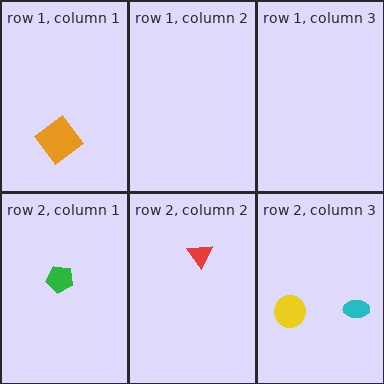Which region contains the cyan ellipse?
The row 2, column 3 region.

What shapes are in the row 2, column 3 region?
The cyan ellipse, the yellow circle.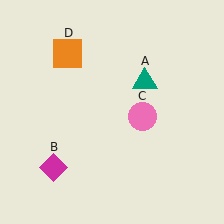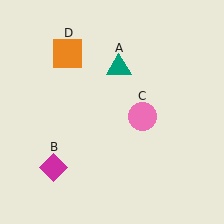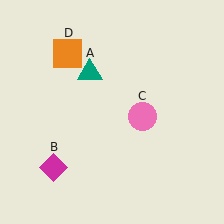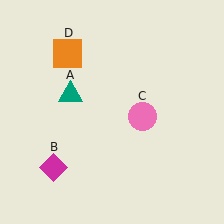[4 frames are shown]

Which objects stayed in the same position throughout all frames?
Magenta diamond (object B) and pink circle (object C) and orange square (object D) remained stationary.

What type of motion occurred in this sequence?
The teal triangle (object A) rotated counterclockwise around the center of the scene.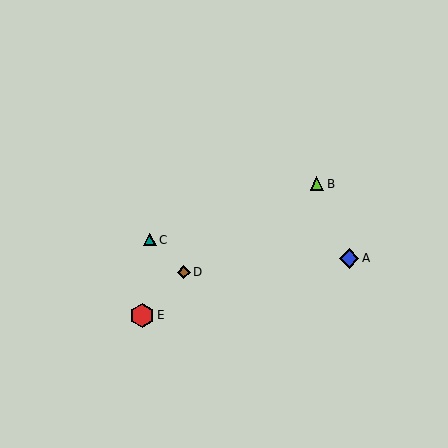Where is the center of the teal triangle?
The center of the teal triangle is at (150, 240).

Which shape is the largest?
The red hexagon (labeled E) is the largest.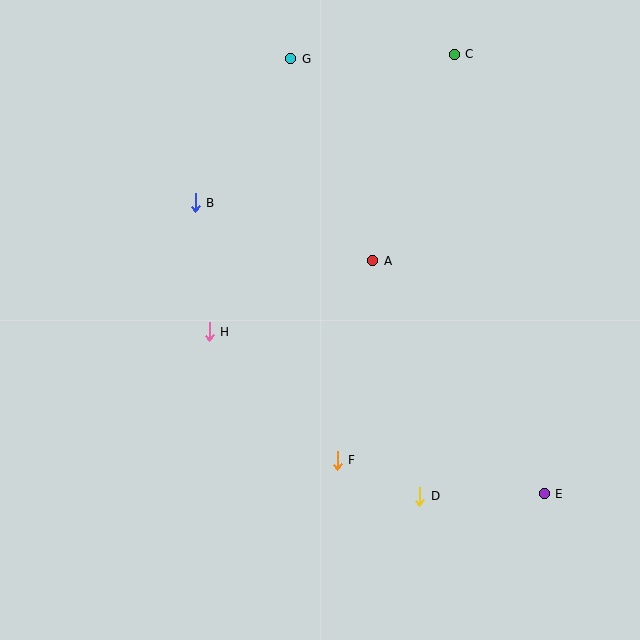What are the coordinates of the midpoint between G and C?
The midpoint between G and C is at (373, 57).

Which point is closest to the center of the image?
Point A at (373, 261) is closest to the center.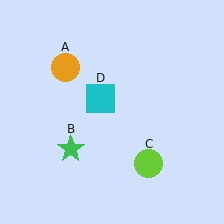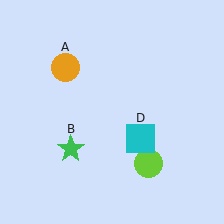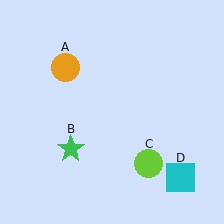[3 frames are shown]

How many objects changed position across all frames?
1 object changed position: cyan square (object D).